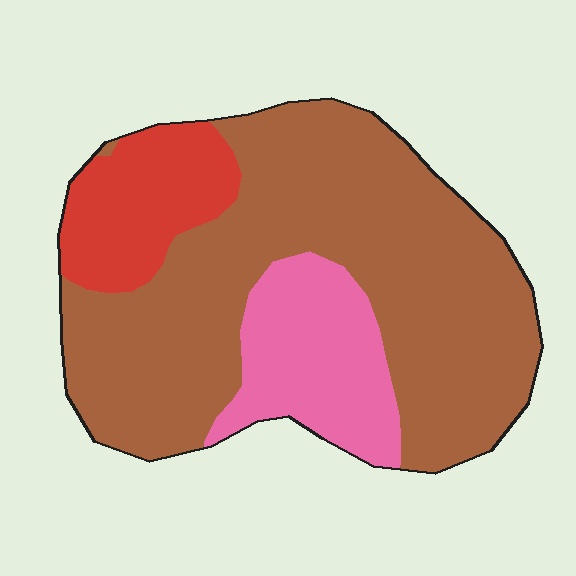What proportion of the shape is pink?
Pink takes up about one sixth (1/6) of the shape.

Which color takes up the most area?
Brown, at roughly 65%.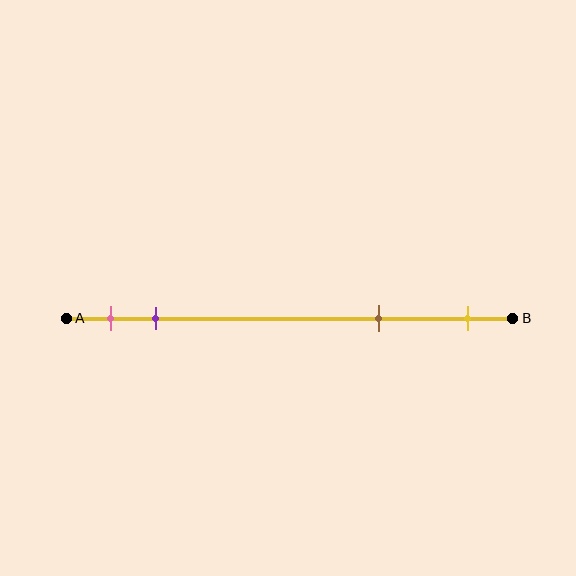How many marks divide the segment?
There are 4 marks dividing the segment.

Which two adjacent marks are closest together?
The pink and purple marks are the closest adjacent pair.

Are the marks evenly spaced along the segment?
No, the marks are not evenly spaced.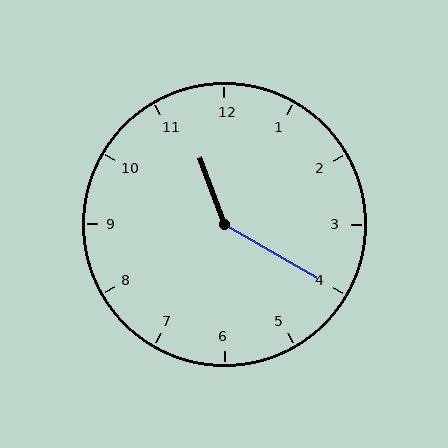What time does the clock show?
11:20.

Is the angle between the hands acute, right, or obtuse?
It is obtuse.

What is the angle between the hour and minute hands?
Approximately 140 degrees.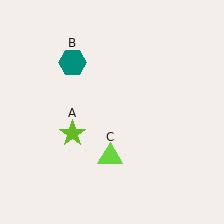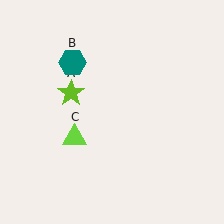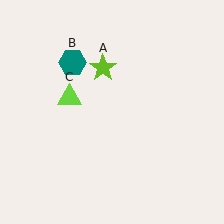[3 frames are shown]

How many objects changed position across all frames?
2 objects changed position: lime star (object A), lime triangle (object C).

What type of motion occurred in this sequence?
The lime star (object A), lime triangle (object C) rotated clockwise around the center of the scene.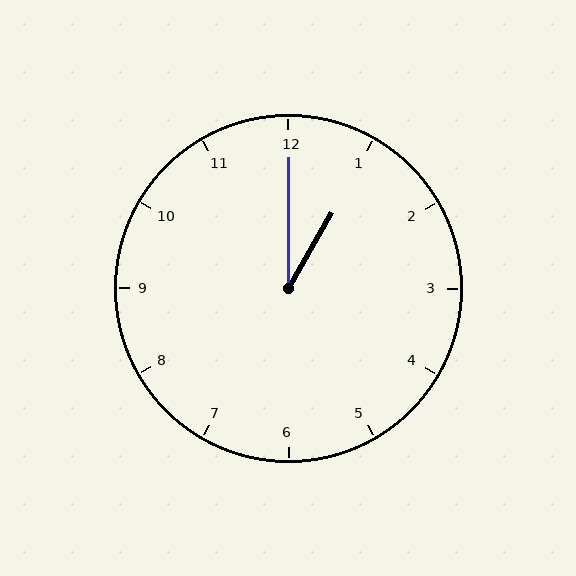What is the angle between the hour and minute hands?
Approximately 30 degrees.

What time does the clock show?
1:00.